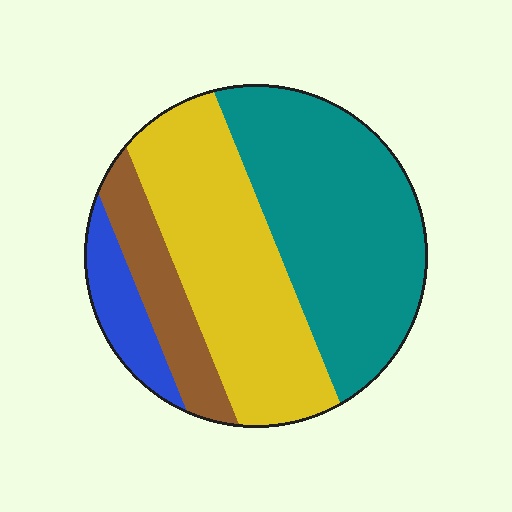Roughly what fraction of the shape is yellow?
Yellow takes up about three eighths (3/8) of the shape.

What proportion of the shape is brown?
Brown takes up about one eighth (1/8) of the shape.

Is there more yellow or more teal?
Teal.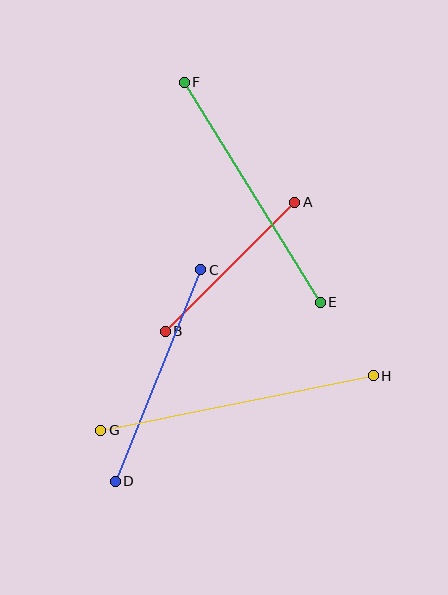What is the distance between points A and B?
The distance is approximately 183 pixels.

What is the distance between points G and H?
The distance is approximately 278 pixels.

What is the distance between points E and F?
The distance is approximately 259 pixels.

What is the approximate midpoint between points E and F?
The midpoint is at approximately (252, 192) pixels.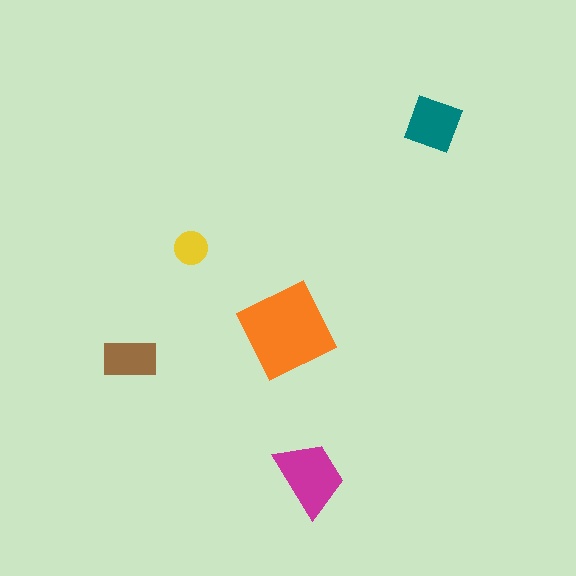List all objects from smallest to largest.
The yellow circle, the brown rectangle, the teal square, the magenta trapezoid, the orange diamond.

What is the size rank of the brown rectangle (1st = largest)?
4th.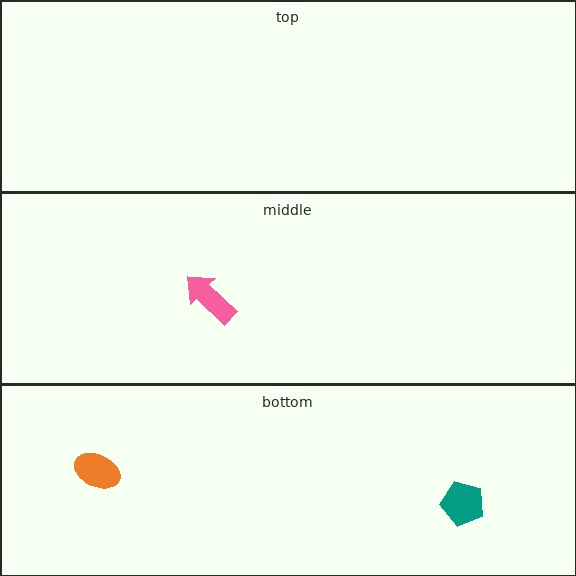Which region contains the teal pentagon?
The bottom region.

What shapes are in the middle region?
The pink arrow.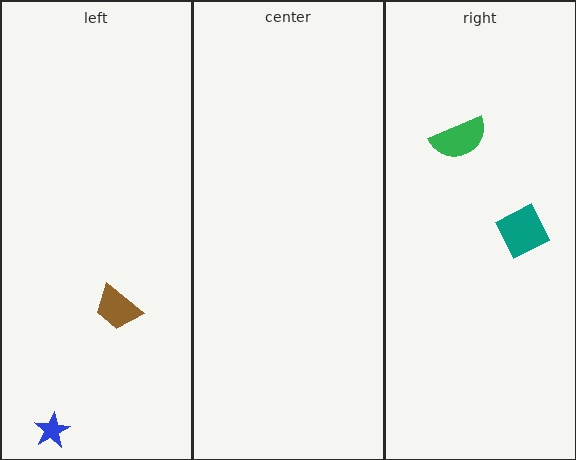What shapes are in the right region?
The teal diamond, the green semicircle.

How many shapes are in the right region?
2.